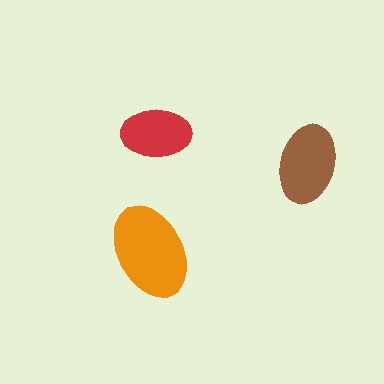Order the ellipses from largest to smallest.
the orange one, the brown one, the red one.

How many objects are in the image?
There are 3 objects in the image.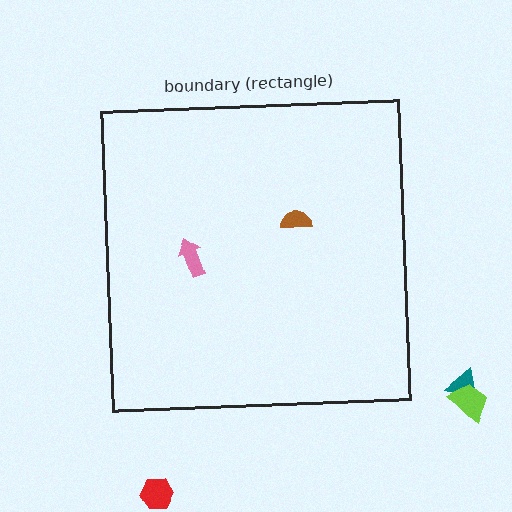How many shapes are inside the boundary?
2 inside, 3 outside.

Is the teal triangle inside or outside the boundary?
Outside.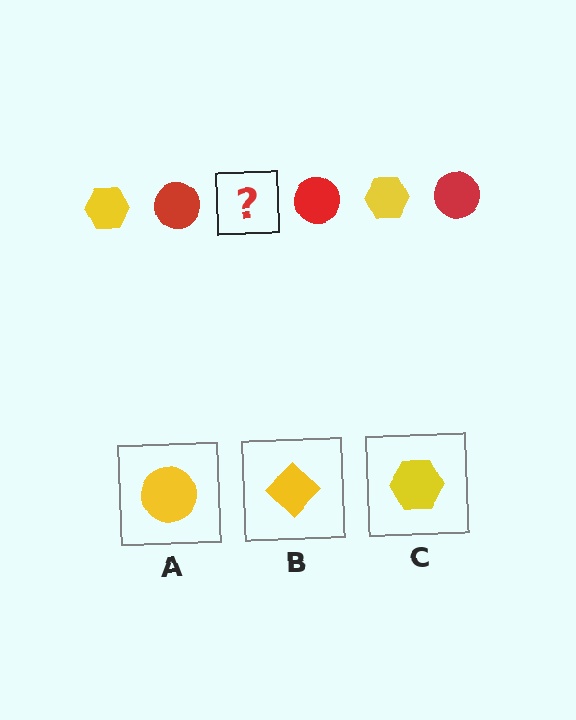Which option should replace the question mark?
Option C.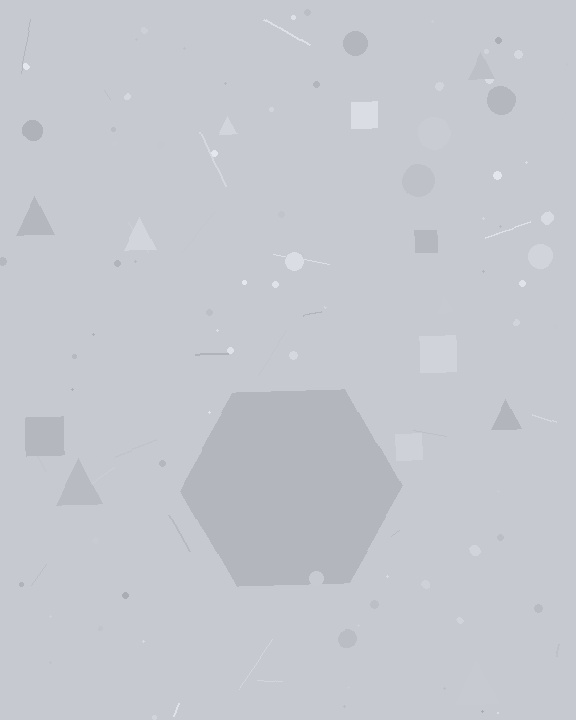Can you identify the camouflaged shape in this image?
The camouflaged shape is a hexagon.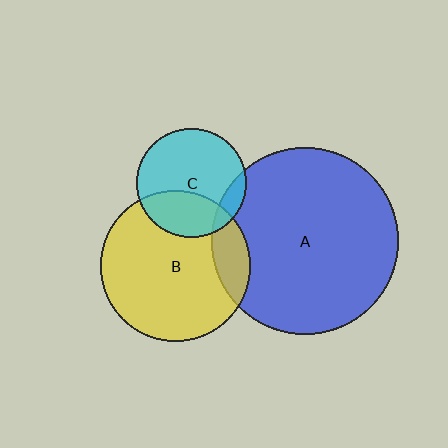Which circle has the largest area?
Circle A (blue).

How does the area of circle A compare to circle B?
Approximately 1.5 times.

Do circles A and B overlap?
Yes.